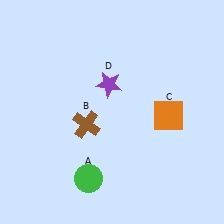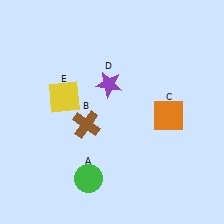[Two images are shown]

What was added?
A yellow square (E) was added in Image 2.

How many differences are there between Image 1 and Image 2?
There is 1 difference between the two images.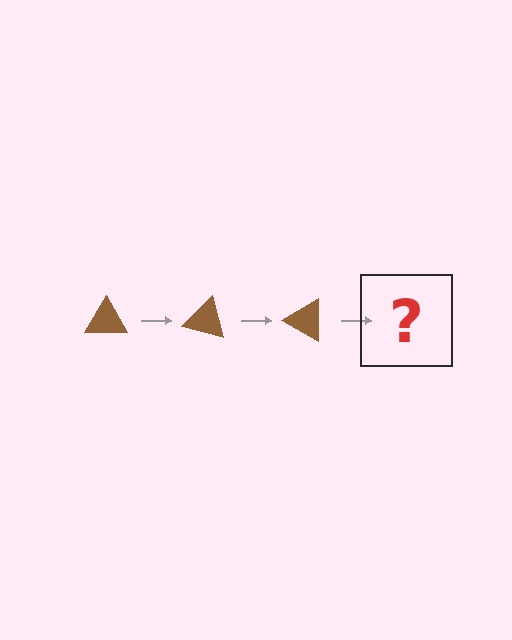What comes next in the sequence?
The next element should be a brown triangle rotated 45 degrees.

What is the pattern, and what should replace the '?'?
The pattern is that the triangle rotates 15 degrees each step. The '?' should be a brown triangle rotated 45 degrees.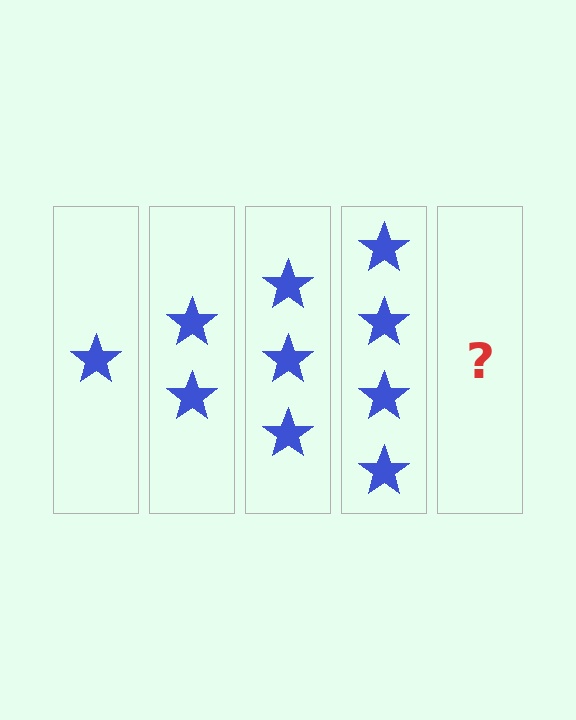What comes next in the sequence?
The next element should be 5 stars.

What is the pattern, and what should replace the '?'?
The pattern is that each step adds one more star. The '?' should be 5 stars.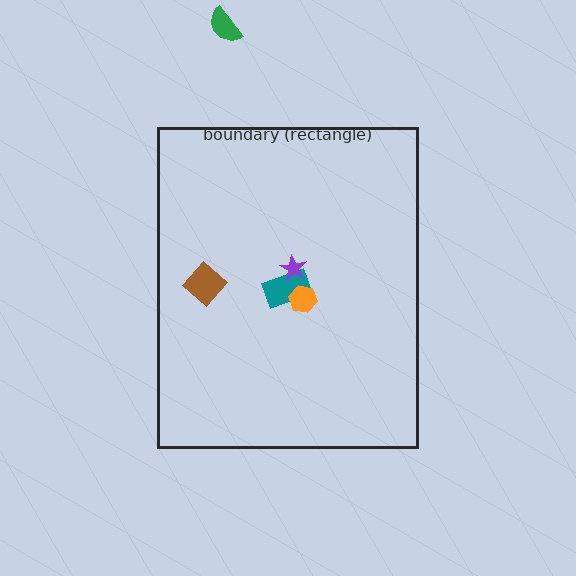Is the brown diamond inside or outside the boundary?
Inside.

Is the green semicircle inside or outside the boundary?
Outside.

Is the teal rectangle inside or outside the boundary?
Inside.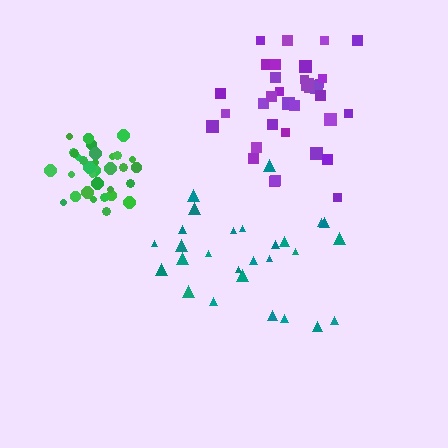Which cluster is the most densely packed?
Green.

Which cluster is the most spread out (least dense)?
Teal.